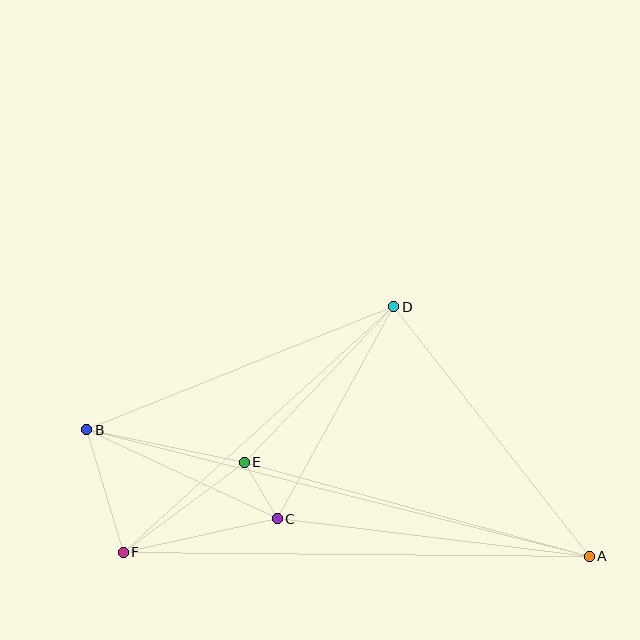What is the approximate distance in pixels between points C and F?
The distance between C and F is approximately 157 pixels.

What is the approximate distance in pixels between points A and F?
The distance between A and F is approximately 466 pixels.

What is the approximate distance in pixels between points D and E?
The distance between D and E is approximately 216 pixels.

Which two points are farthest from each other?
Points A and B are farthest from each other.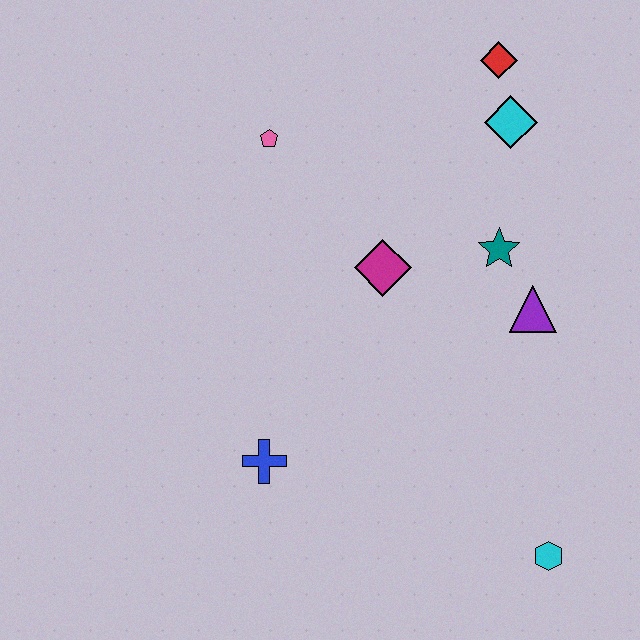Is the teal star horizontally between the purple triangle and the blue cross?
Yes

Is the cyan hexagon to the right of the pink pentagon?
Yes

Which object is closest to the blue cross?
The magenta diamond is closest to the blue cross.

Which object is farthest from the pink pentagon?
The cyan hexagon is farthest from the pink pentagon.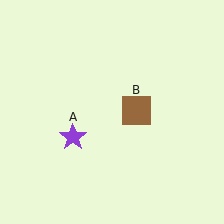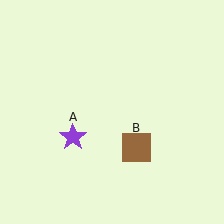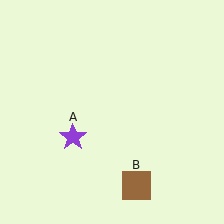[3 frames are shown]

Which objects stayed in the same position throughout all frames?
Purple star (object A) remained stationary.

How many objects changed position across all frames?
1 object changed position: brown square (object B).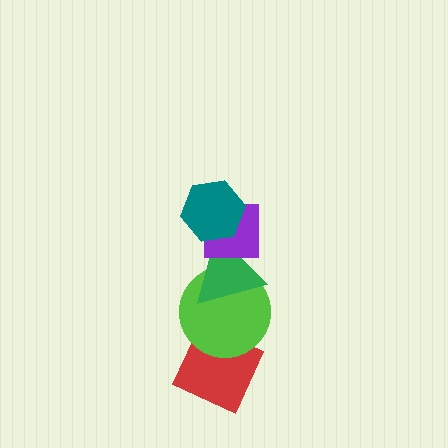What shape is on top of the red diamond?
The lime circle is on top of the red diamond.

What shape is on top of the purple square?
The teal hexagon is on top of the purple square.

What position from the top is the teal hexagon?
The teal hexagon is 1st from the top.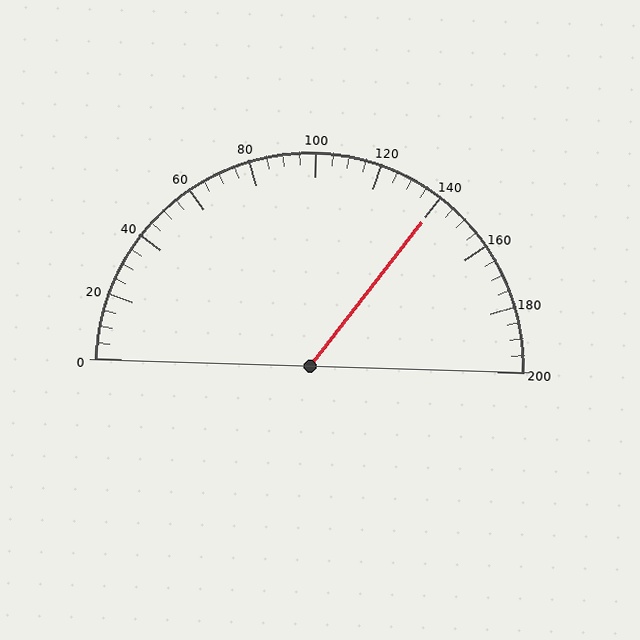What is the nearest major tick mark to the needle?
The nearest major tick mark is 140.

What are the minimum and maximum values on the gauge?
The gauge ranges from 0 to 200.